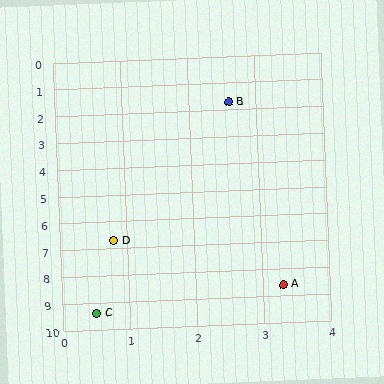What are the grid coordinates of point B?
Point B is at approximately (2.6, 1.7).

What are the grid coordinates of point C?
Point C is at approximately (0.5, 9.4).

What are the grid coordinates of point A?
Point A is at approximately (3.3, 8.6).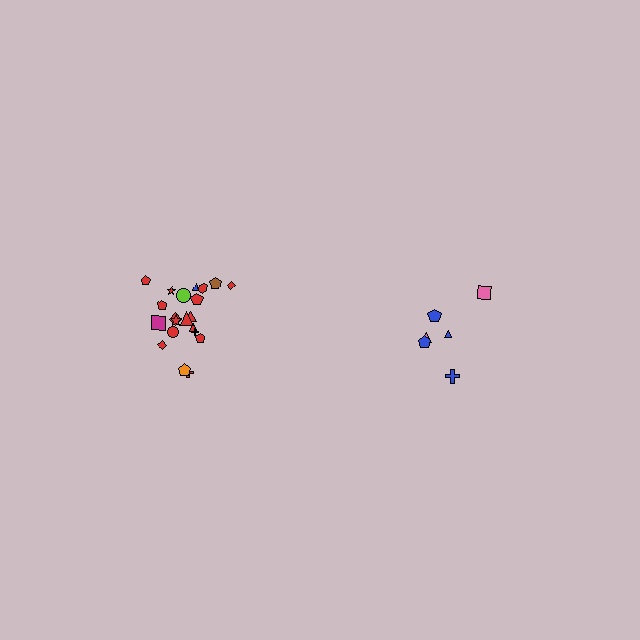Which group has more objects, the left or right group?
The left group.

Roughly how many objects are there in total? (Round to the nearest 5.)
Roughly 30 objects in total.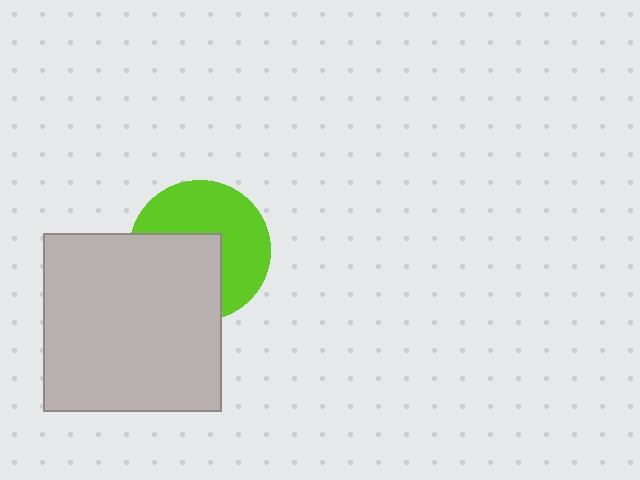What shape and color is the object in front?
The object in front is a light gray square.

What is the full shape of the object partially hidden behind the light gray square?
The partially hidden object is a lime circle.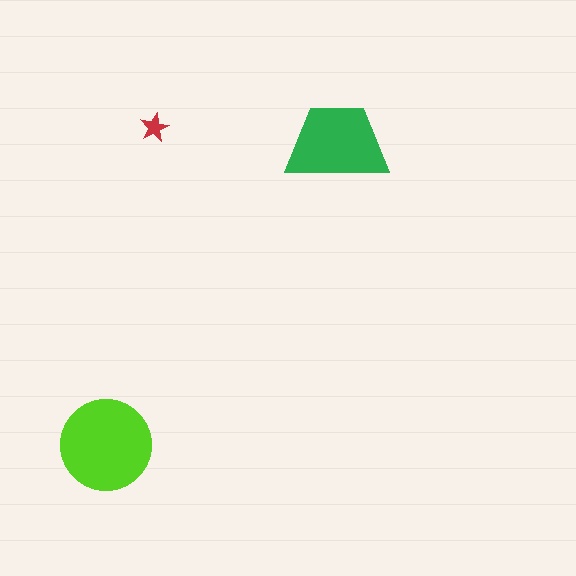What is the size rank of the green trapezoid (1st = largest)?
2nd.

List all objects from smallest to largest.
The red star, the green trapezoid, the lime circle.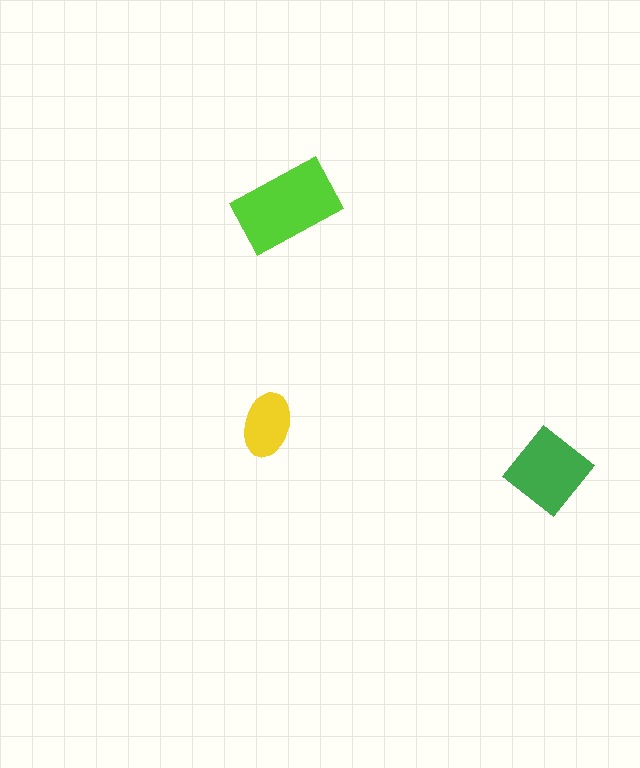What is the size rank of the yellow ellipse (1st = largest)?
3rd.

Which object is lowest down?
The green diamond is bottommost.